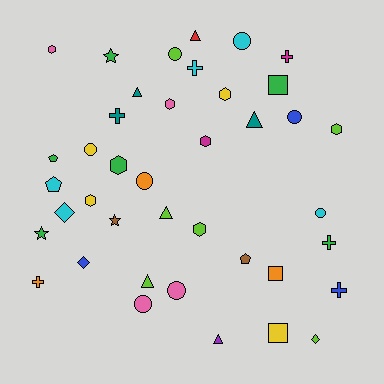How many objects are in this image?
There are 40 objects.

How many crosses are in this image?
There are 6 crosses.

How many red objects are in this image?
There is 1 red object.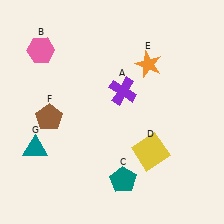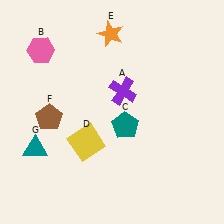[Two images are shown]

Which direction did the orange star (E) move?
The orange star (E) moved left.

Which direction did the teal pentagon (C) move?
The teal pentagon (C) moved up.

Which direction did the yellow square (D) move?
The yellow square (D) moved left.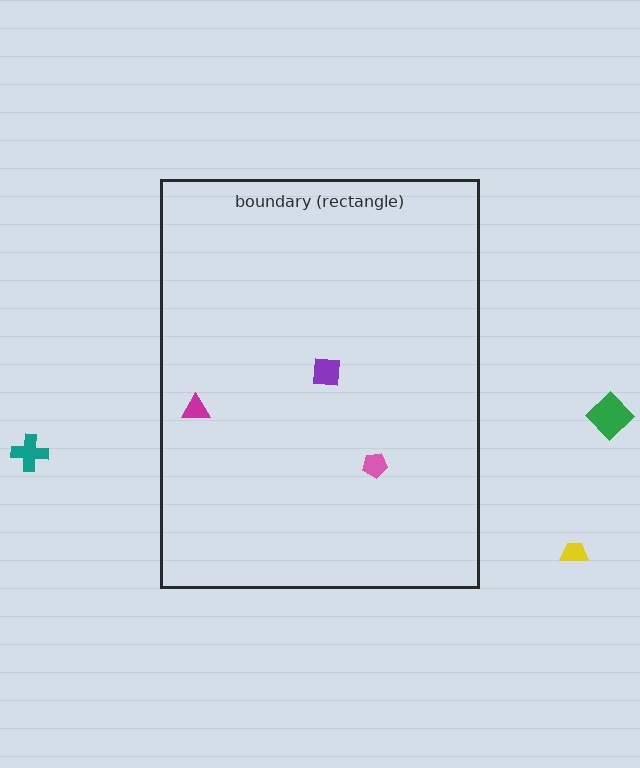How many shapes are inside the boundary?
3 inside, 3 outside.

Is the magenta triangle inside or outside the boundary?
Inside.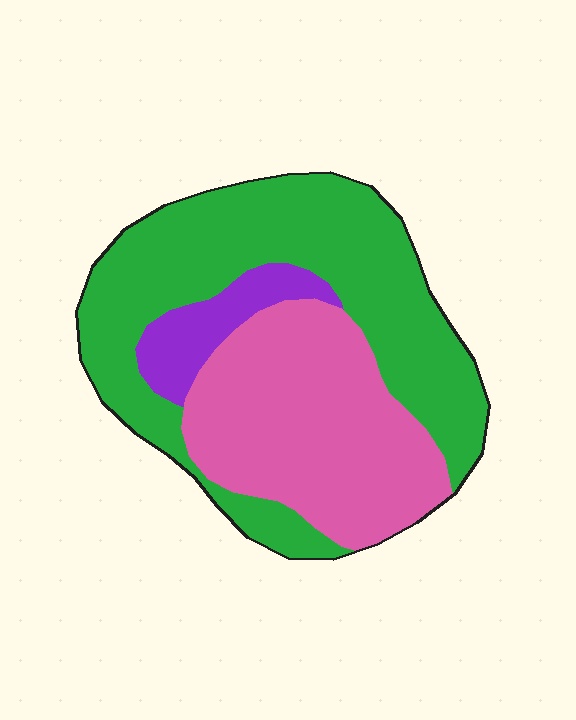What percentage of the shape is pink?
Pink covers roughly 40% of the shape.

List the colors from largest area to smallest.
From largest to smallest: green, pink, purple.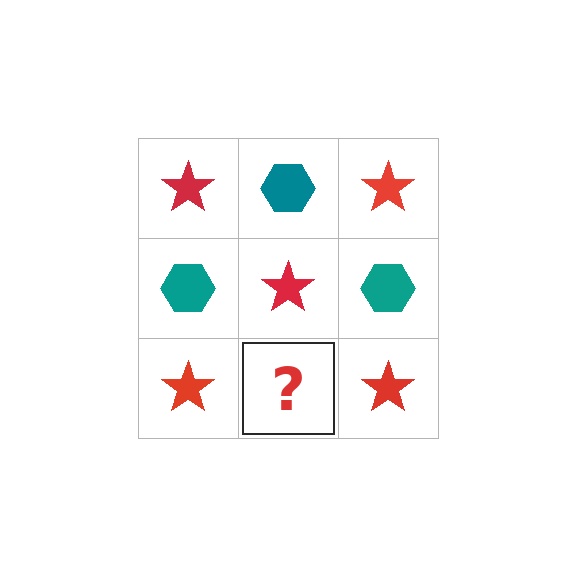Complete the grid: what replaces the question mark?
The question mark should be replaced with a teal hexagon.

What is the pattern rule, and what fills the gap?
The rule is that it alternates red star and teal hexagon in a checkerboard pattern. The gap should be filled with a teal hexagon.